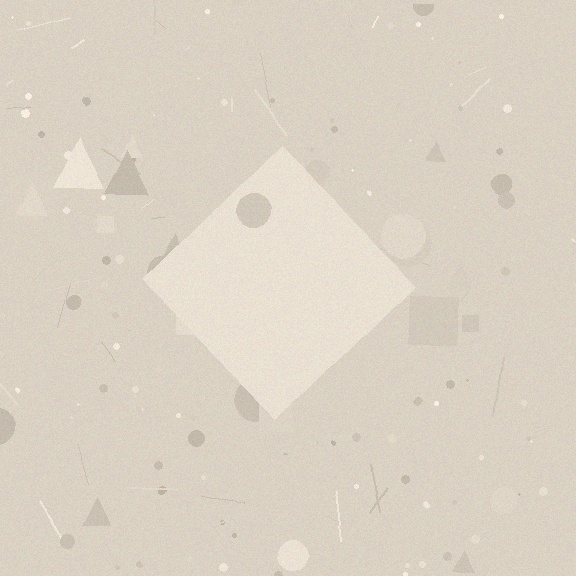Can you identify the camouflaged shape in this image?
The camouflaged shape is a diamond.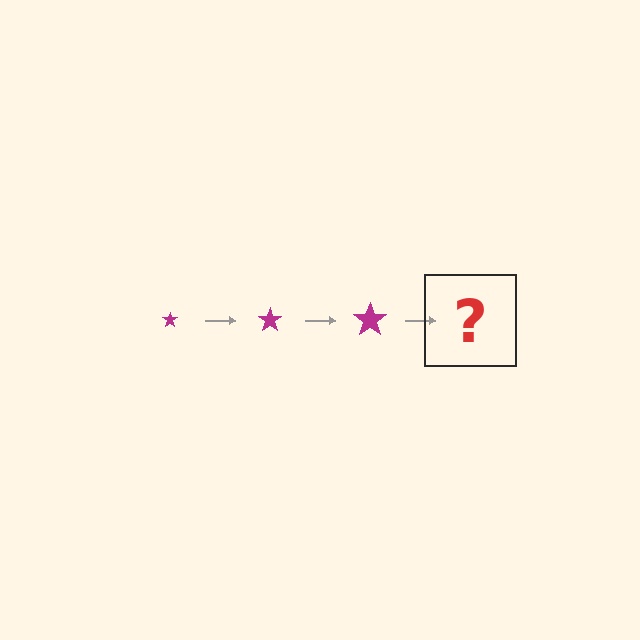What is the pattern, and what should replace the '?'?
The pattern is that the star gets progressively larger each step. The '?' should be a magenta star, larger than the previous one.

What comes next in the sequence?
The next element should be a magenta star, larger than the previous one.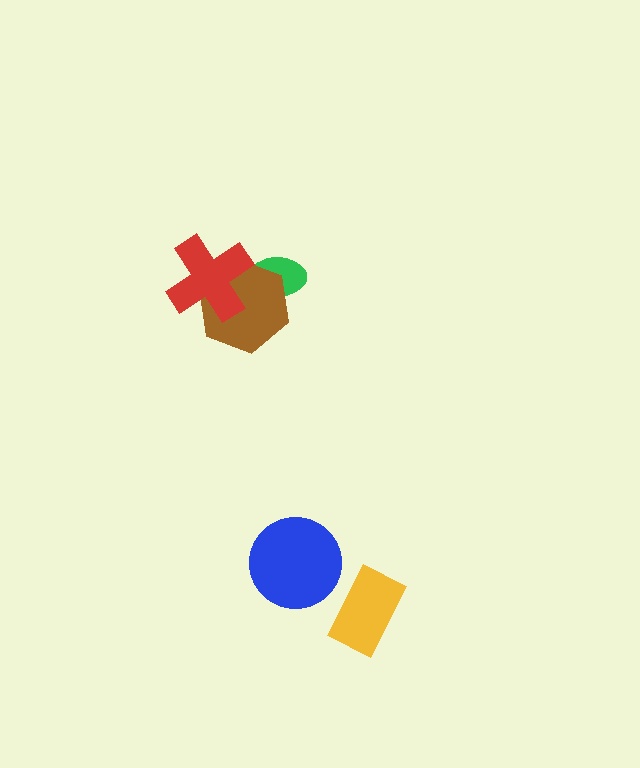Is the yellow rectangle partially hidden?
No, no other shape covers it.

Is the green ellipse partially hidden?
Yes, it is partially covered by another shape.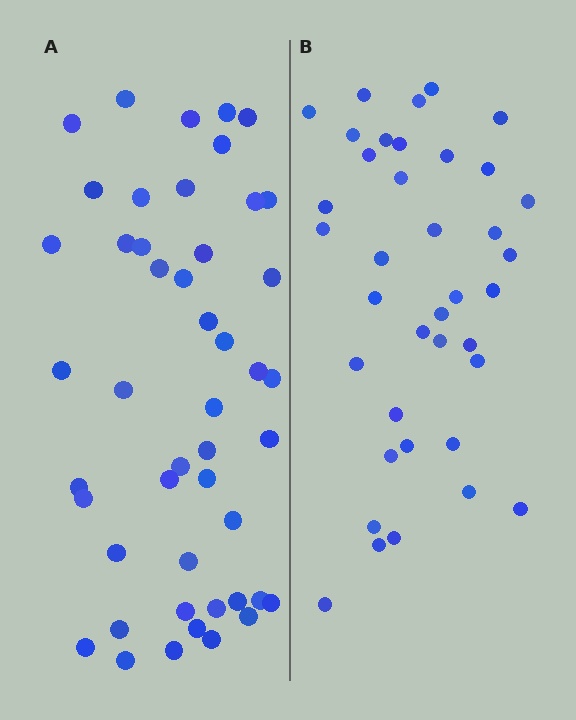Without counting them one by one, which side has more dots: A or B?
Region A (the left region) has more dots.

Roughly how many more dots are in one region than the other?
Region A has roughly 8 or so more dots than region B.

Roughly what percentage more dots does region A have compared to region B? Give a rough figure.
About 25% more.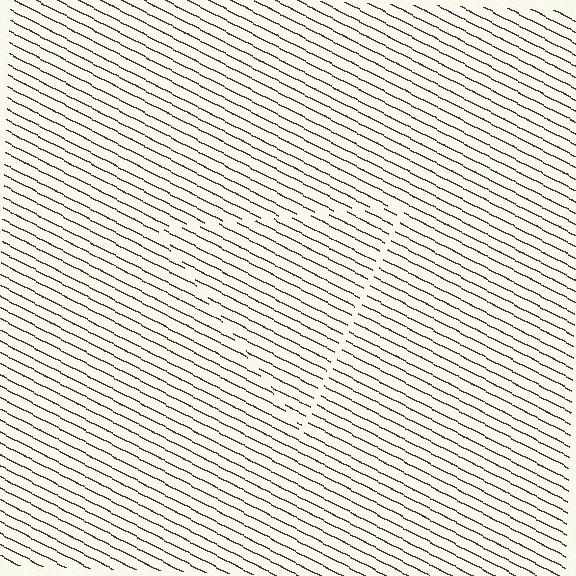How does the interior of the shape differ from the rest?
The interior of the shape contains the same grating, shifted by half a period — the contour is defined by the phase discontinuity where line-ends from the inner and outer gratings abut.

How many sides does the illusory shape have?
3 sides — the line-ends trace a triangle.